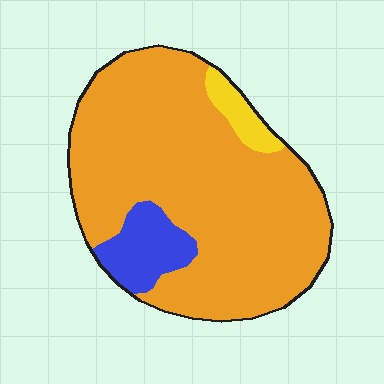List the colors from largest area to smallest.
From largest to smallest: orange, blue, yellow.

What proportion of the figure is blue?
Blue covers around 10% of the figure.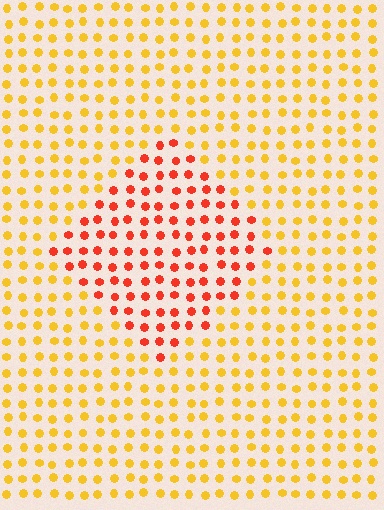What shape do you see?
I see a diamond.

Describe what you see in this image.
The image is filled with small yellow elements in a uniform arrangement. A diamond-shaped region is visible where the elements are tinted to a slightly different hue, forming a subtle color boundary.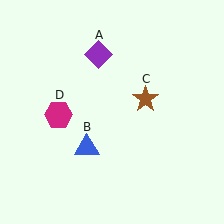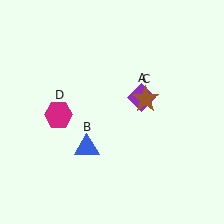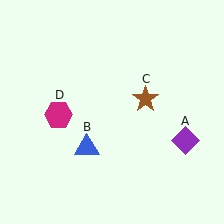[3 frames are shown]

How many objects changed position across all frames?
1 object changed position: purple diamond (object A).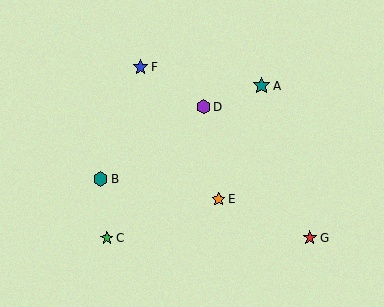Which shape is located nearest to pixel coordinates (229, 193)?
The orange star (labeled E) at (219, 199) is nearest to that location.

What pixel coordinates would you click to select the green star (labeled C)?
Click at (107, 238) to select the green star C.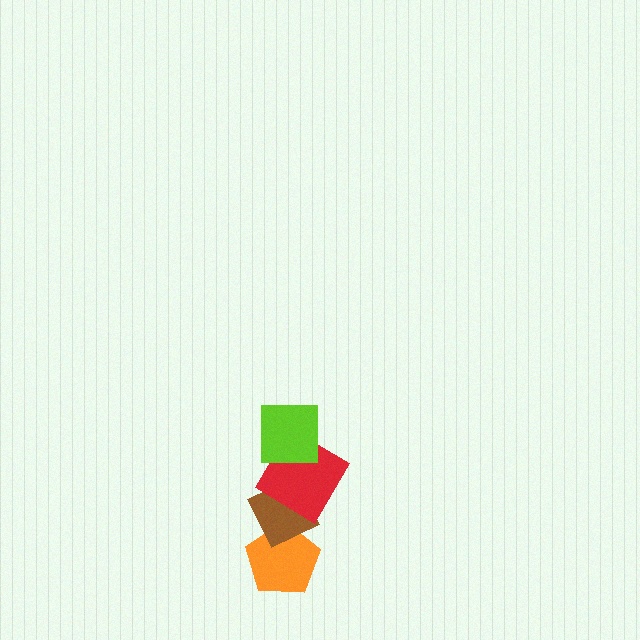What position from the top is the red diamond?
The red diamond is 2nd from the top.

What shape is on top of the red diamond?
The lime square is on top of the red diamond.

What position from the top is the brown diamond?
The brown diamond is 3rd from the top.